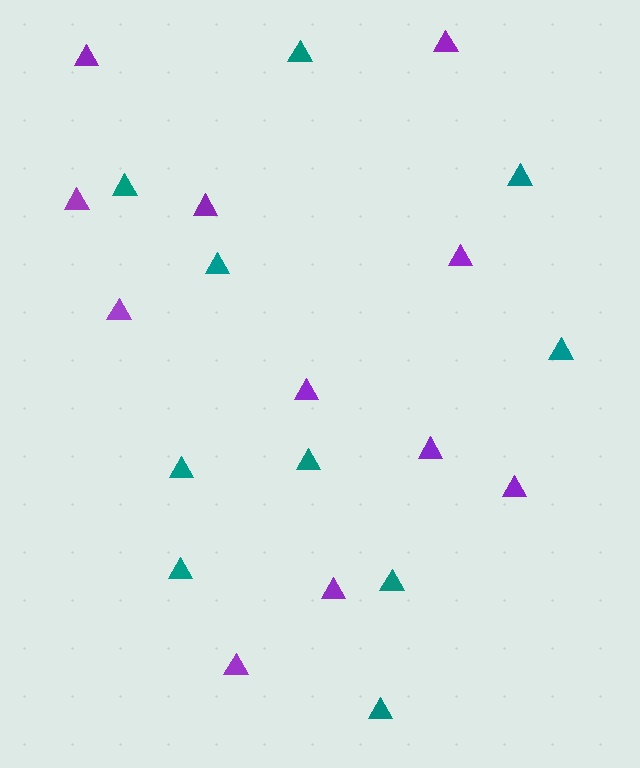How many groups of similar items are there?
There are 2 groups: one group of purple triangles (11) and one group of teal triangles (10).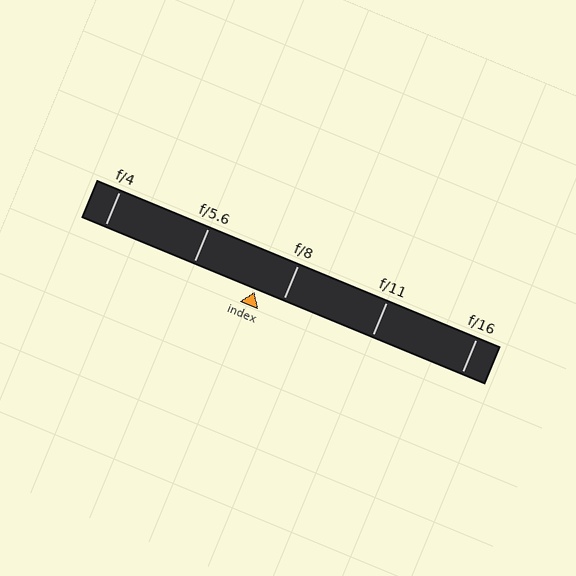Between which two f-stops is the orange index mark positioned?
The index mark is between f/5.6 and f/8.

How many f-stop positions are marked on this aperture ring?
There are 5 f-stop positions marked.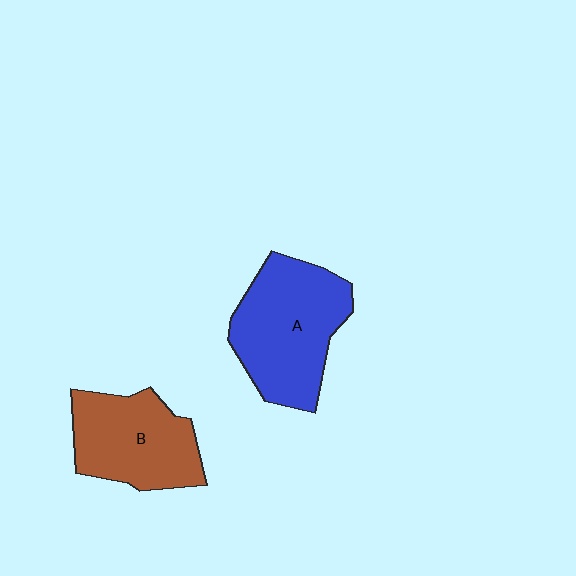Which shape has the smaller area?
Shape B (brown).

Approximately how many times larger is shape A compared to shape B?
Approximately 1.2 times.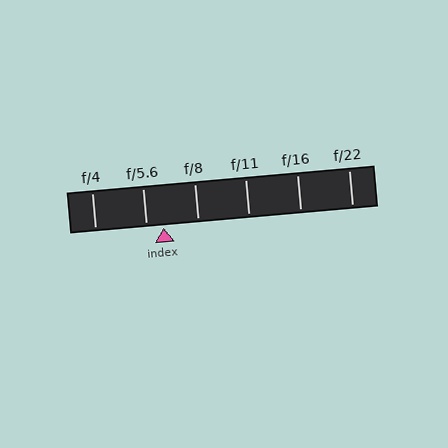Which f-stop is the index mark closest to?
The index mark is closest to f/5.6.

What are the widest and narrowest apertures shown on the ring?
The widest aperture shown is f/4 and the narrowest is f/22.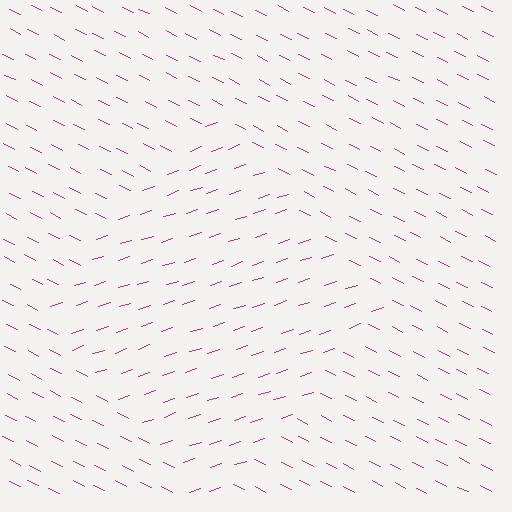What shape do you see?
I see a diamond.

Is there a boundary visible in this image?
Yes, there is a texture boundary formed by a change in line orientation.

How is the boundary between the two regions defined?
The boundary is defined purely by a change in line orientation (approximately 45 degrees difference). All lines are the same color and thickness.